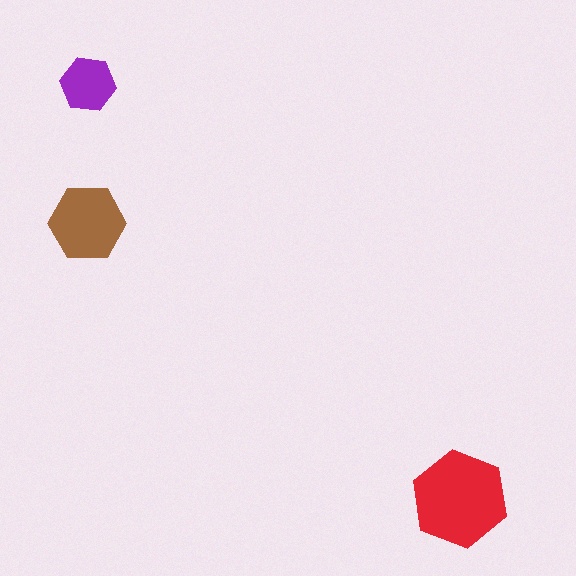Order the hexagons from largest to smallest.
the red one, the brown one, the purple one.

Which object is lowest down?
The red hexagon is bottommost.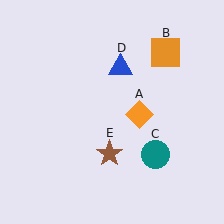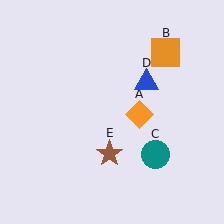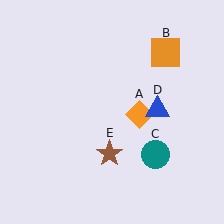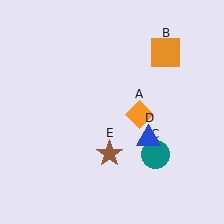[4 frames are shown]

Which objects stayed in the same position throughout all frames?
Orange diamond (object A) and orange square (object B) and teal circle (object C) and brown star (object E) remained stationary.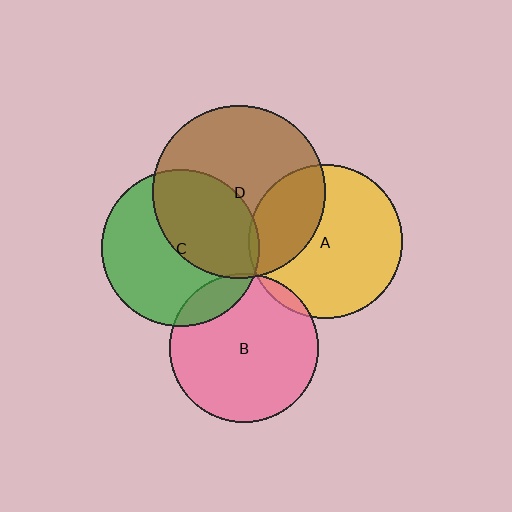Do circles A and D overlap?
Yes.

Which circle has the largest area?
Circle D (brown).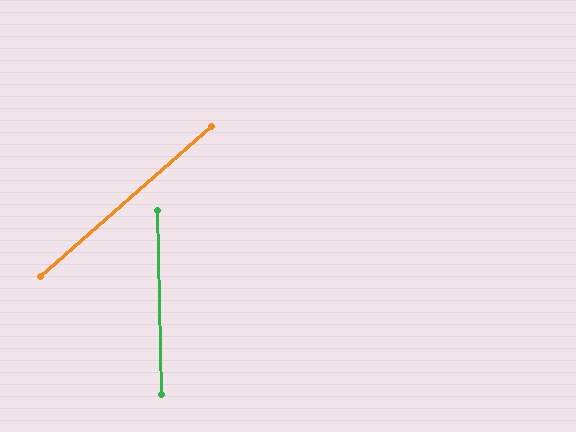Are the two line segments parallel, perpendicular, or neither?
Neither parallel nor perpendicular — they differ by about 50°.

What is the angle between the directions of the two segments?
Approximately 50 degrees.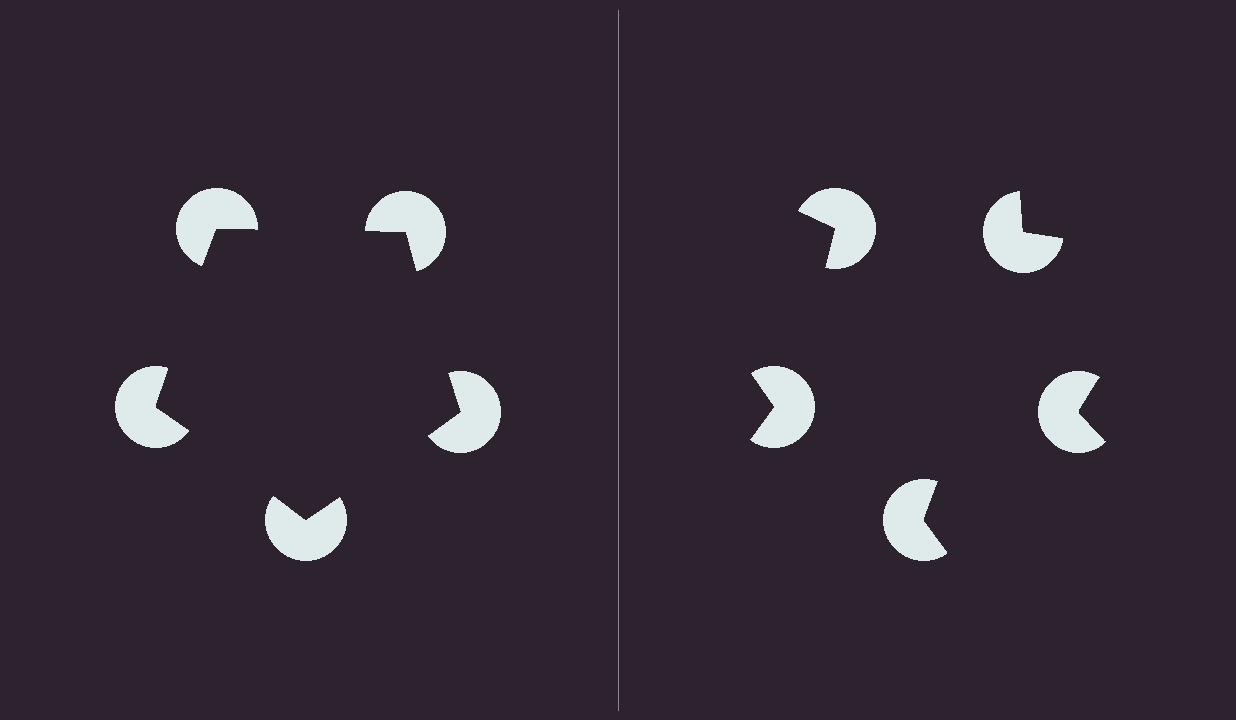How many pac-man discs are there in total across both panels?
10 — 5 on each side.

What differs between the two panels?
The pac-man discs are positioned identically on both sides; only the wedge orientations differ. On the left they align to a pentagon; on the right they are misaligned.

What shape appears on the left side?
An illusory pentagon.